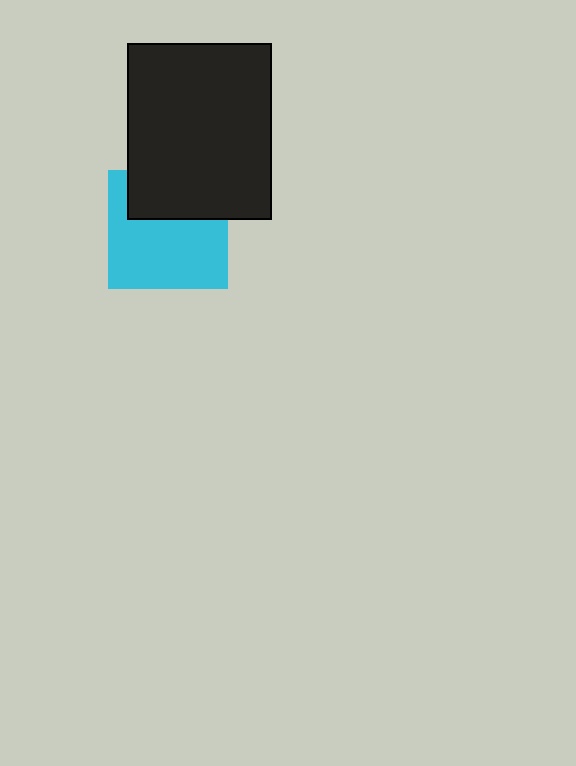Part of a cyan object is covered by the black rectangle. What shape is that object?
It is a square.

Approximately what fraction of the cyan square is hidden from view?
Roughly 35% of the cyan square is hidden behind the black rectangle.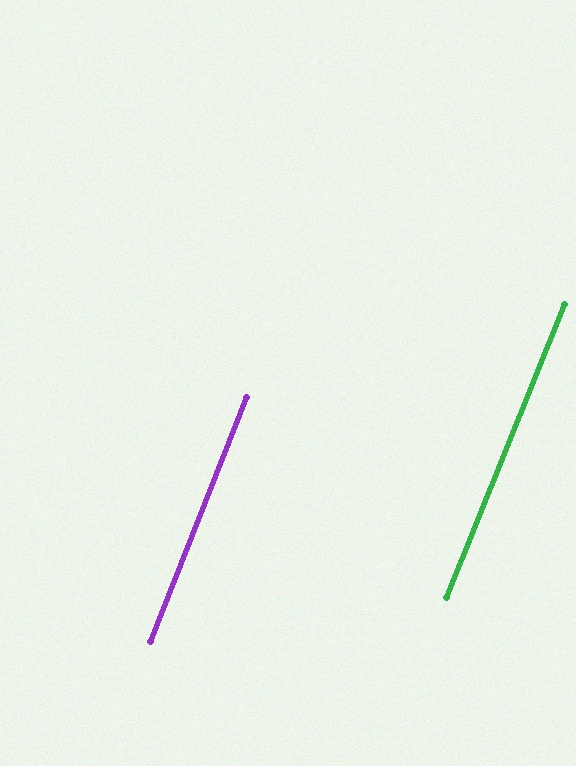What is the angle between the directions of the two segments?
Approximately 1 degree.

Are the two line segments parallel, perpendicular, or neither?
Parallel — their directions differ by only 0.6°.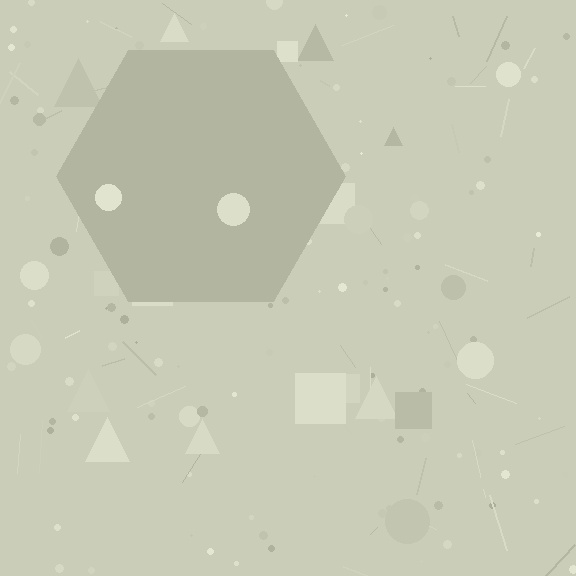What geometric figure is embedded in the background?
A hexagon is embedded in the background.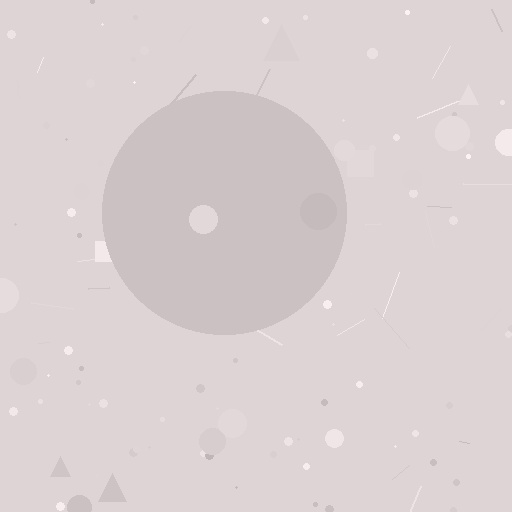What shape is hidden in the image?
A circle is hidden in the image.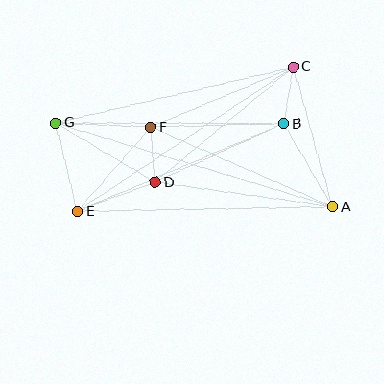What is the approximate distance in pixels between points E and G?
The distance between E and G is approximately 91 pixels.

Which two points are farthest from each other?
Points A and G are farthest from each other.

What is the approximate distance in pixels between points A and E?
The distance between A and E is approximately 255 pixels.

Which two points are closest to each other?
Points D and F are closest to each other.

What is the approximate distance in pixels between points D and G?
The distance between D and G is approximately 116 pixels.